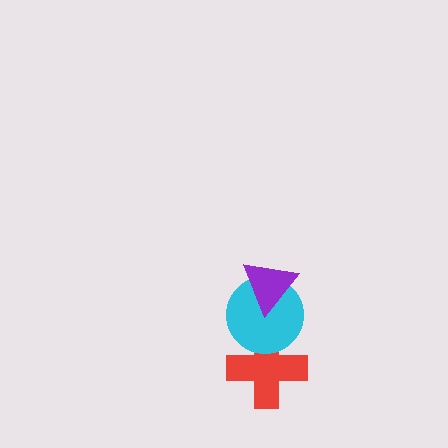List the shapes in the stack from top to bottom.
From top to bottom: the purple triangle, the cyan circle, the red cross.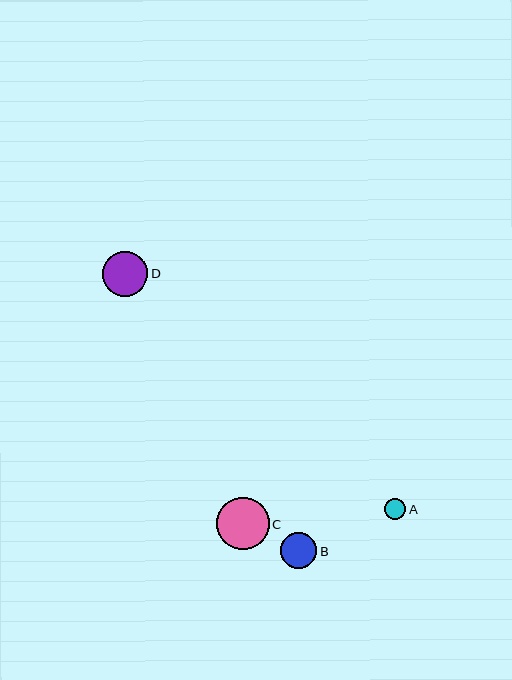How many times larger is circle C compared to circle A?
Circle C is approximately 2.5 times the size of circle A.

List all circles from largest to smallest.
From largest to smallest: C, D, B, A.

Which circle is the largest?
Circle C is the largest with a size of approximately 53 pixels.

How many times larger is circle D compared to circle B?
Circle D is approximately 1.2 times the size of circle B.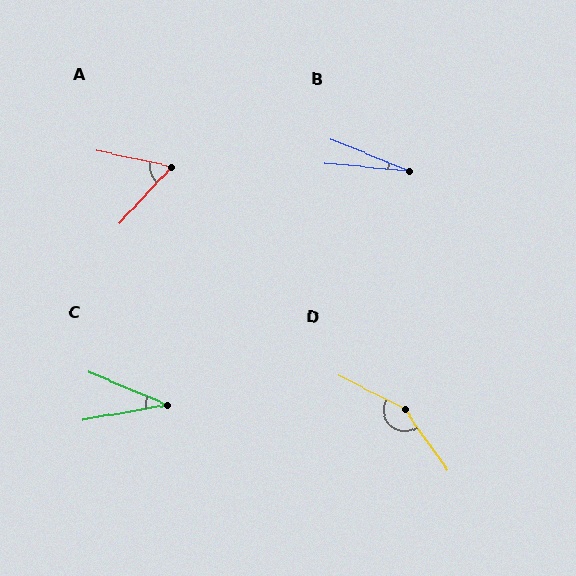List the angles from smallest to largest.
B (16°), C (33°), A (59°), D (152°).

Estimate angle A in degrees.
Approximately 59 degrees.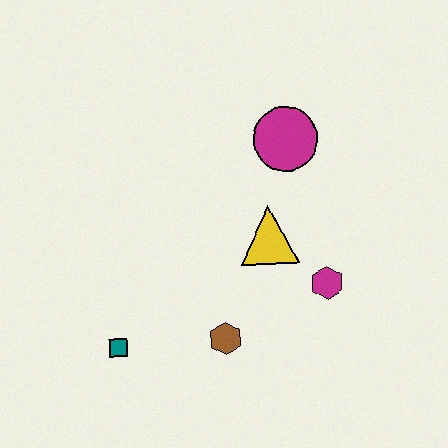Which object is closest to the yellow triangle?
The magenta hexagon is closest to the yellow triangle.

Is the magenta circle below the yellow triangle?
No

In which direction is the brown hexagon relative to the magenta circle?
The brown hexagon is below the magenta circle.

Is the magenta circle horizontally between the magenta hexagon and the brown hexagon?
Yes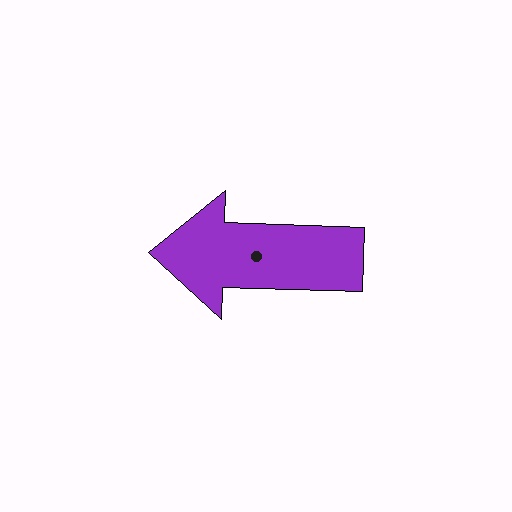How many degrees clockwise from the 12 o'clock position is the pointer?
Approximately 272 degrees.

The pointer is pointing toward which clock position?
Roughly 9 o'clock.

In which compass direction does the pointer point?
West.